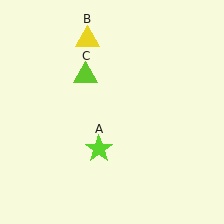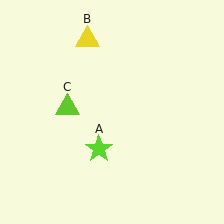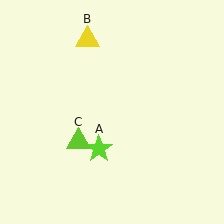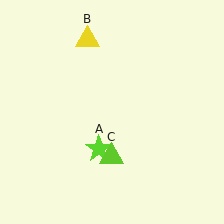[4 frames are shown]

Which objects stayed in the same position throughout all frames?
Lime star (object A) and yellow triangle (object B) remained stationary.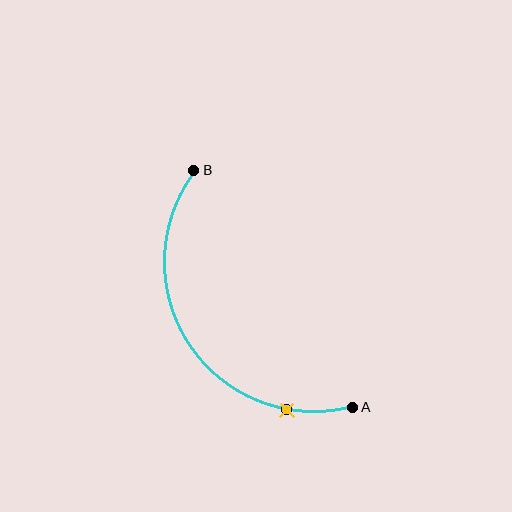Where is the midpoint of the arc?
The arc midpoint is the point on the curve farthest from the straight line joining A and B. It sits below and to the left of that line.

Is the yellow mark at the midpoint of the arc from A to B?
No. The yellow mark lies on the arc but is closer to endpoint A. The arc midpoint would be at the point on the curve equidistant along the arc from both A and B.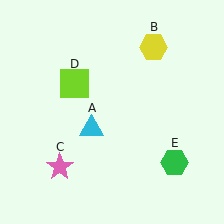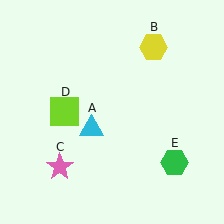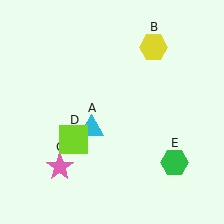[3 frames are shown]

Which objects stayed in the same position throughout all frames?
Cyan triangle (object A) and yellow hexagon (object B) and pink star (object C) and green hexagon (object E) remained stationary.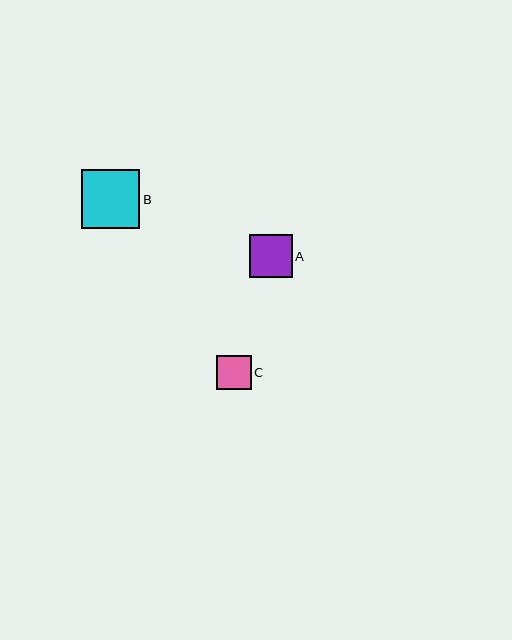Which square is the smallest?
Square C is the smallest with a size of approximately 35 pixels.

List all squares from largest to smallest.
From largest to smallest: B, A, C.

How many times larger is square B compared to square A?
Square B is approximately 1.4 times the size of square A.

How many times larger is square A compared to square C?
Square A is approximately 1.2 times the size of square C.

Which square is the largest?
Square B is the largest with a size of approximately 59 pixels.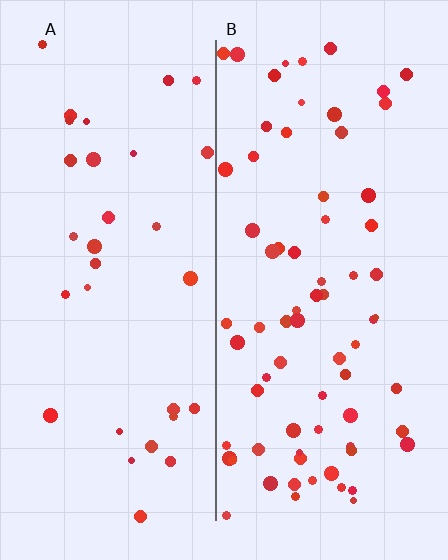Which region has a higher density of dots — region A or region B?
B (the right).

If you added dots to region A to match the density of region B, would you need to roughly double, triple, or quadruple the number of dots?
Approximately double.